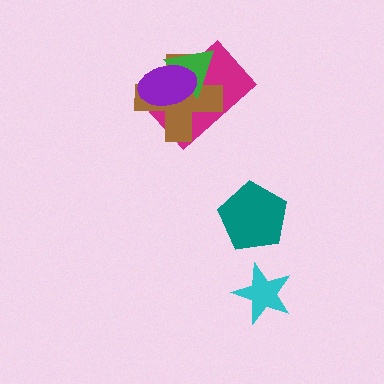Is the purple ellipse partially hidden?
No, no other shape covers it.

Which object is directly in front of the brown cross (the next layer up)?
The green triangle is directly in front of the brown cross.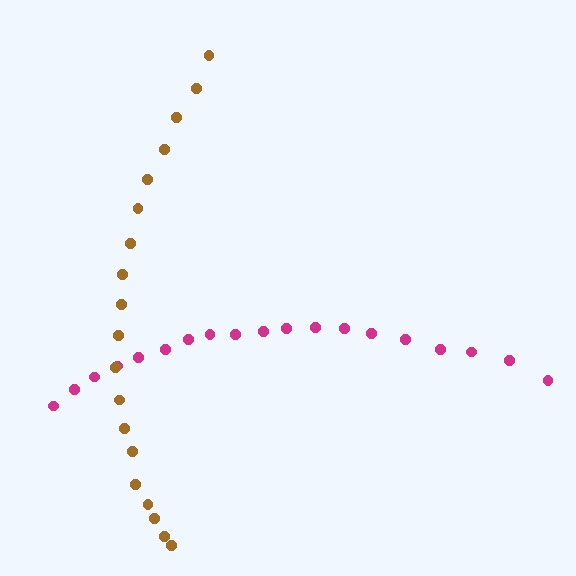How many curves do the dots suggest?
There are 2 distinct paths.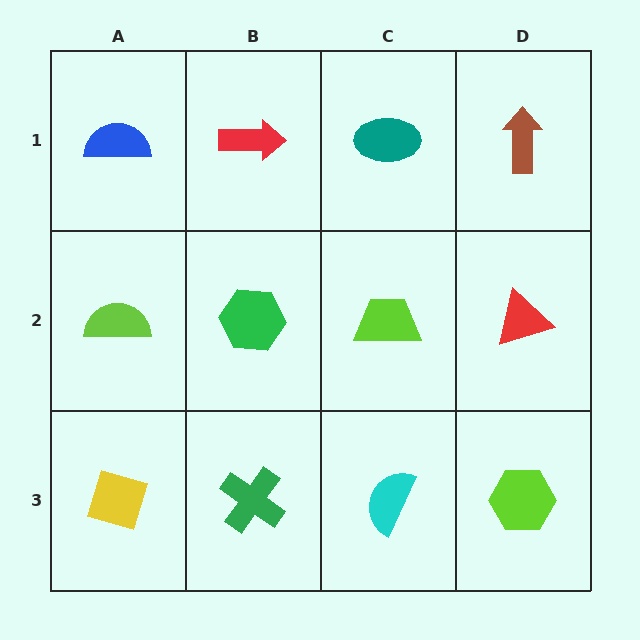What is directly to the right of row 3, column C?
A lime hexagon.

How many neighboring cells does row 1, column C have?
3.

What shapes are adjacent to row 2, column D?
A brown arrow (row 1, column D), a lime hexagon (row 3, column D), a lime trapezoid (row 2, column C).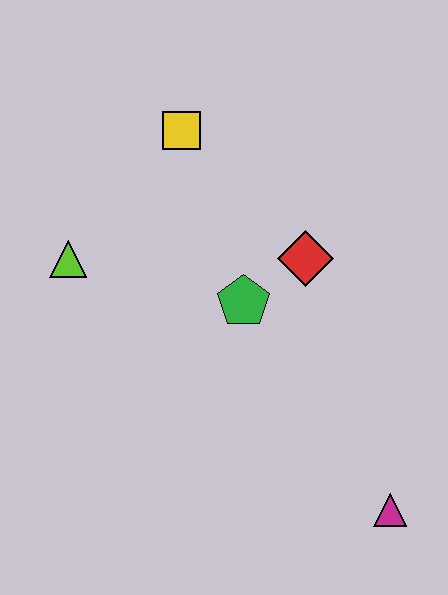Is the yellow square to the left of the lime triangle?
No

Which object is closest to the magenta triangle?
The green pentagon is closest to the magenta triangle.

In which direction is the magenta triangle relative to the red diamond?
The magenta triangle is below the red diamond.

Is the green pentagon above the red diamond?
No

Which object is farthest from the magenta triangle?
The yellow square is farthest from the magenta triangle.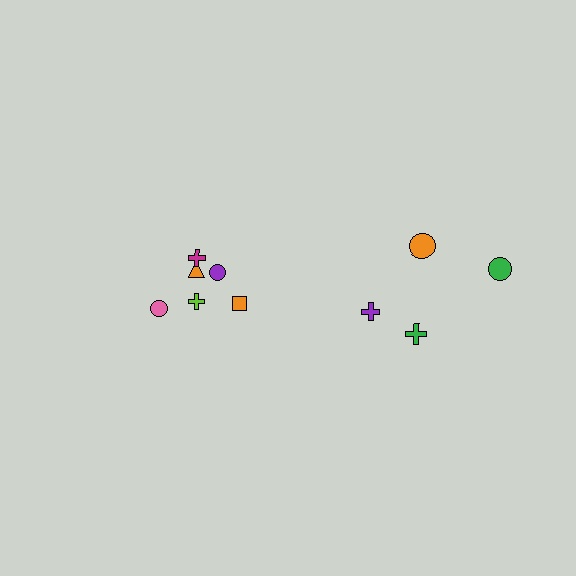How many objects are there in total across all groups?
There are 10 objects.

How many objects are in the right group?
There are 4 objects.